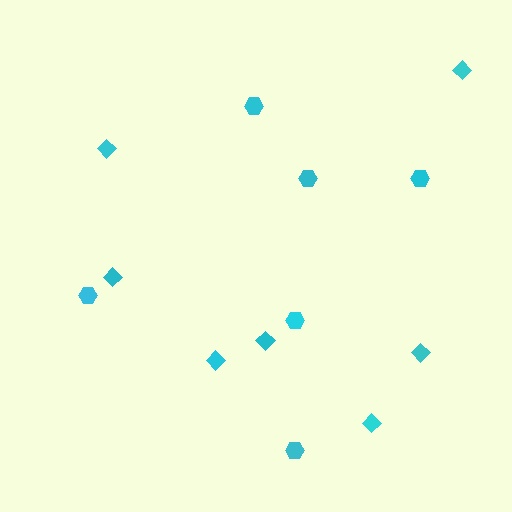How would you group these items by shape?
There are 2 groups: one group of diamonds (7) and one group of hexagons (6).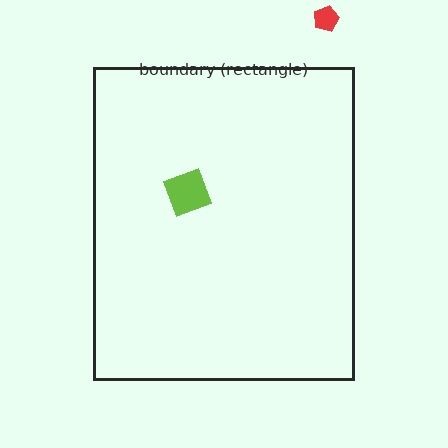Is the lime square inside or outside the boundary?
Inside.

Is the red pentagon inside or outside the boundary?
Outside.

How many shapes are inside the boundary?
1 inside, 1 outside.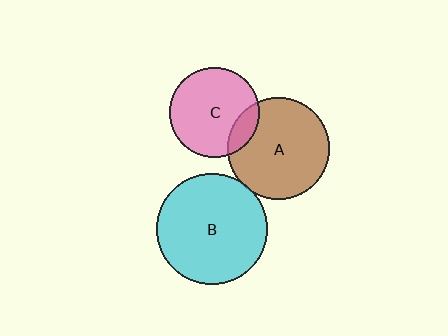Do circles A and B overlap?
Yes.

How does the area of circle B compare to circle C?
Approximately 1.5 times.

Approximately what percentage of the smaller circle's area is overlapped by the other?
Approximately 5%.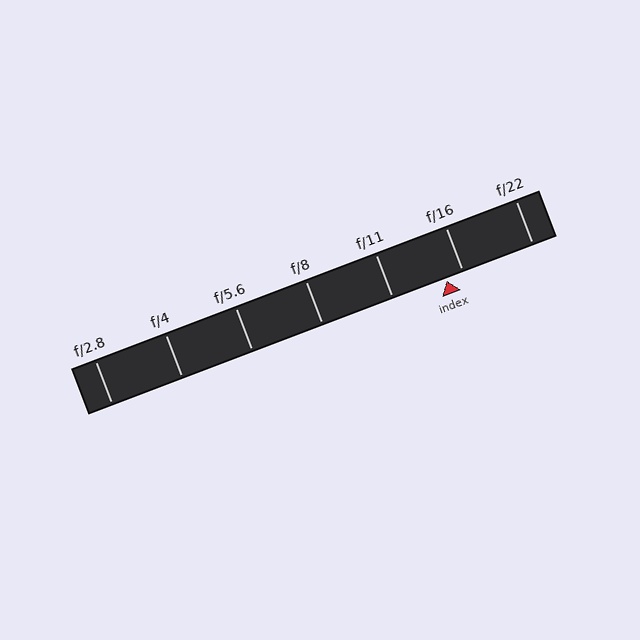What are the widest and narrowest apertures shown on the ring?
The widest aperture shown is f/2.8 and the narrowest is f/22.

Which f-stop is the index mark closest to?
The index mark is closest to f/16.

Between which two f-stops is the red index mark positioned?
The index mark is between f/11 and f/16.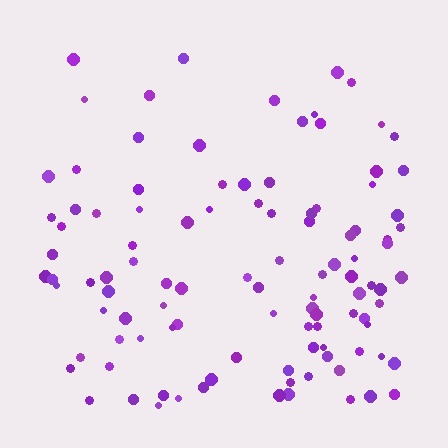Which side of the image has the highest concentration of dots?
The bottom.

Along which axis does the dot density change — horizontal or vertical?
Vertical.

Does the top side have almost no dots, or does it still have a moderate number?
Still a moderate number, just noticeably fewer than the bottom.